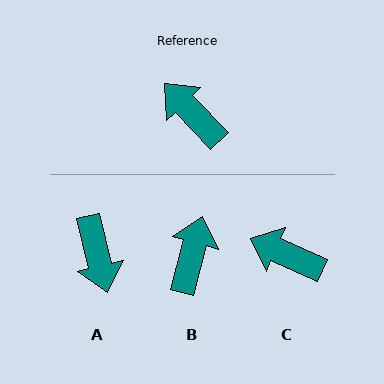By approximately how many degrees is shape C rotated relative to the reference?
Approximately 22 degrees counter-clockwise.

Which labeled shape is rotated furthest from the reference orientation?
A, about 150 degrees away.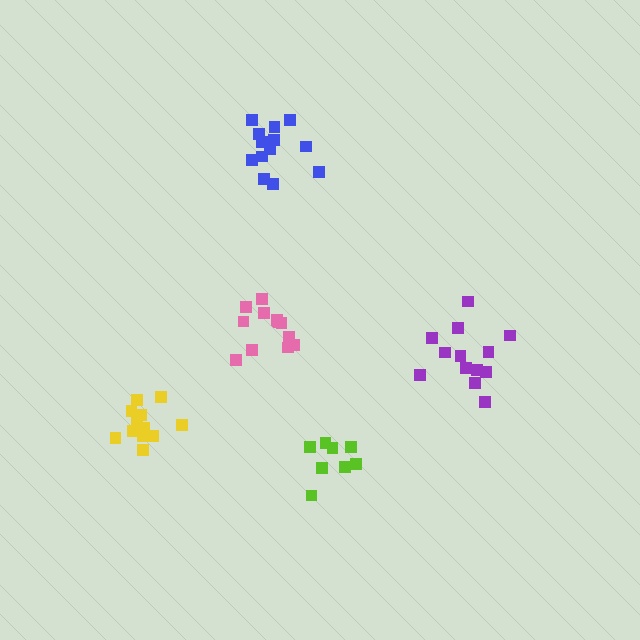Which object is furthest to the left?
The yellow cluster is leftmost.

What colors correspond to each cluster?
The clusters are colored: lime, pink, purple, yellow, blue.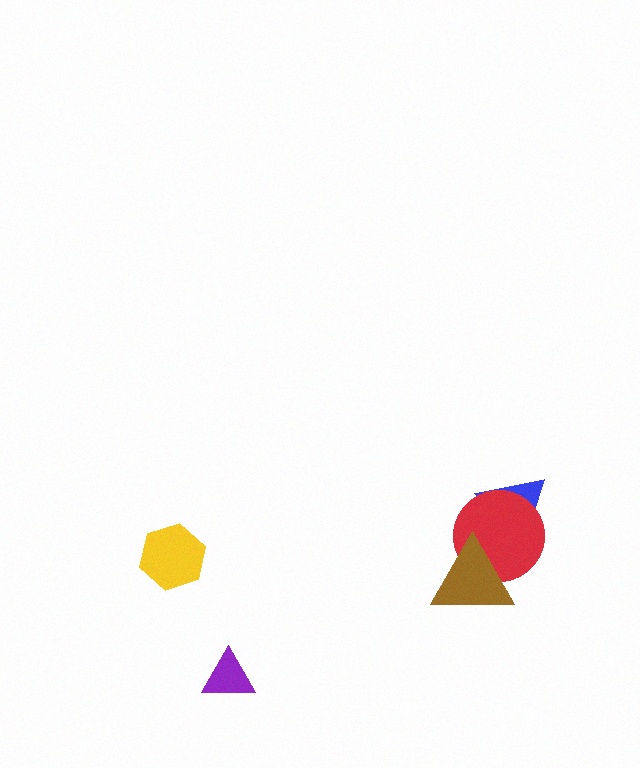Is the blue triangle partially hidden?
Yes, it is partially covered by another shape.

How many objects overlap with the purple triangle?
0 objects overlap with the purple triangle.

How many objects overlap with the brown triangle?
1 object overlaps with the brown triangle.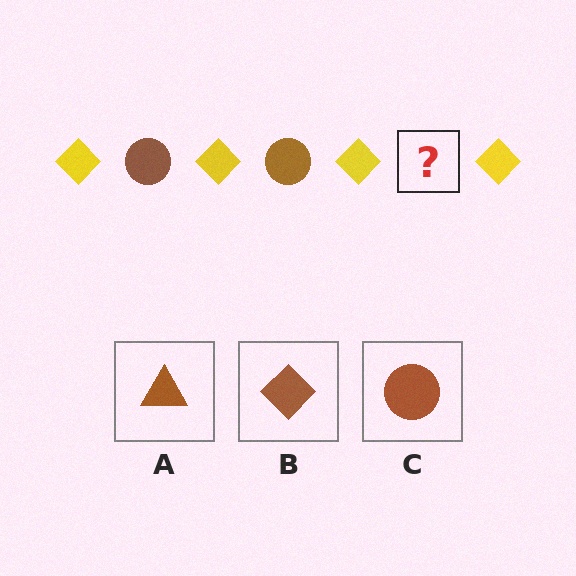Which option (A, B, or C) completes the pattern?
C.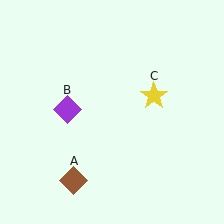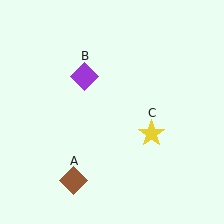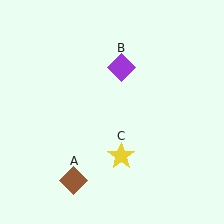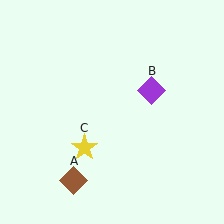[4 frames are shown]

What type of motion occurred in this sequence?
The purple diamond (object B), yellow star (object C) rotated clockwise around the center of the scene.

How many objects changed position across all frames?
2 objects changed position: purple diamond (object B), yellow star (object C).